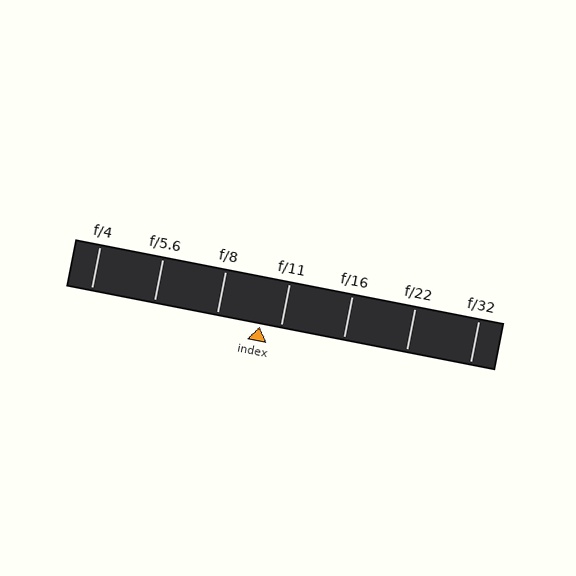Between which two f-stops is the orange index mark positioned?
The index mark is between f/8 and f/11.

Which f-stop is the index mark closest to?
The index mark is closest to f/11.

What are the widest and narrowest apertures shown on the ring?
The widest aperture shown is f/4 and the narrowest is f/32.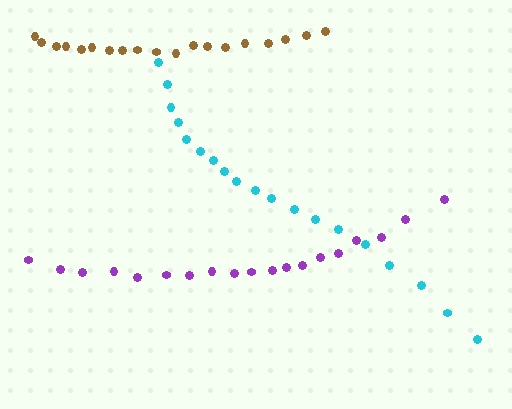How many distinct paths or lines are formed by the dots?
There are 3 distinct paths.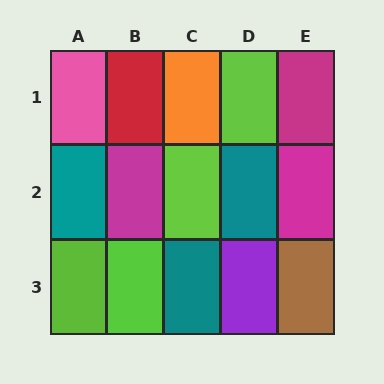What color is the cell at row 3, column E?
Brown.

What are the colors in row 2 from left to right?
Teal, magenta, lime, teal, magenta.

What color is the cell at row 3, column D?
Purple.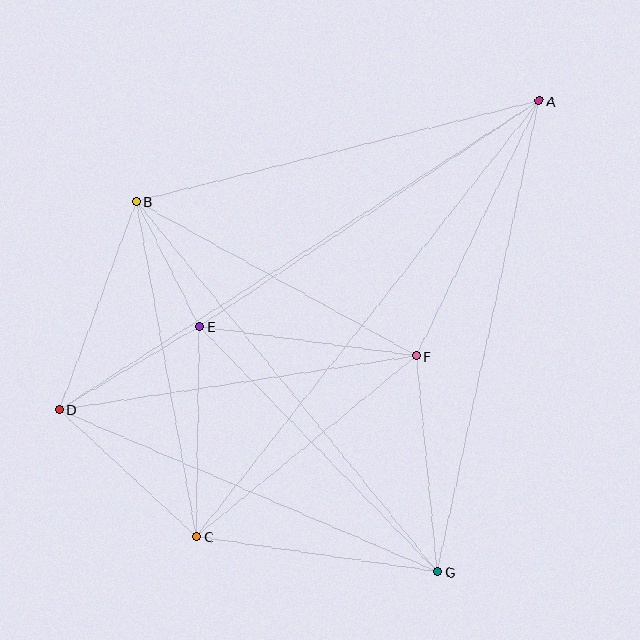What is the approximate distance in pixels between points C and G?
The distance between C and G is approximately 243 pixels.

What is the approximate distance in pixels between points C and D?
The distance between C and D is approximately 187 pixels.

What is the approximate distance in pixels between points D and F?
The distance between D and F is approximately 361 pixels.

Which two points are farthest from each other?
Points A and D are farthest from each other.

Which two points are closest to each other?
Points B and E are closest to each other.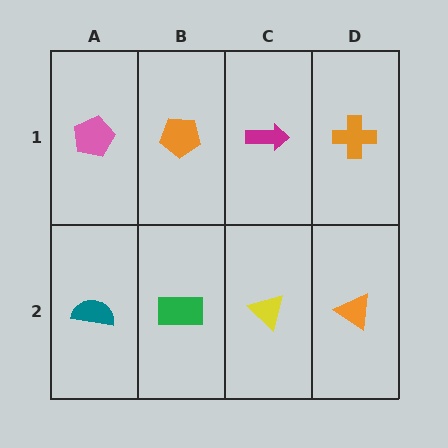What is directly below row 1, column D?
An orange triangle.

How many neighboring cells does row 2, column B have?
3.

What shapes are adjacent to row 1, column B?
A green rectangle (row 2, column B), a pink pentagon (row 1, column A), a magenta arrow (row 1, column C).